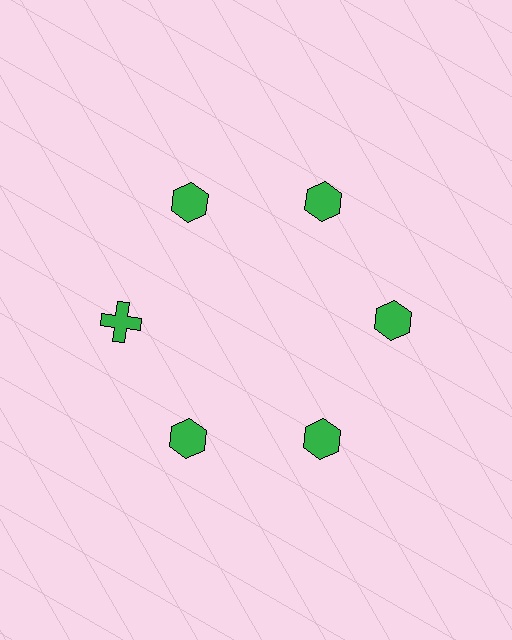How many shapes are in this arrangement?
There are 6 shapes arranged in a ring pattern.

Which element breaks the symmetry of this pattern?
The green cross at roughly the 9 o'clock position breaks the symmetry. All other shapes are green hexagons.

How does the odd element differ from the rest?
It has a different shape: cross instead of hexagon.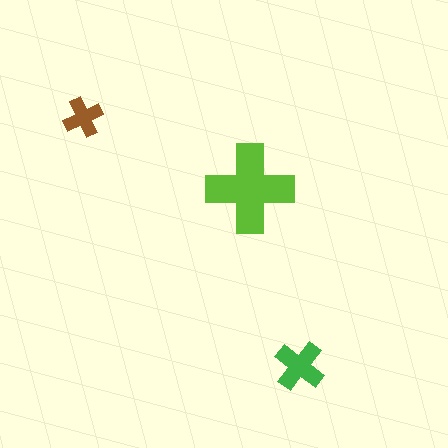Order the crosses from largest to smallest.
the lime one, the green one, the brown one.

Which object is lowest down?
The green cross is bottommost.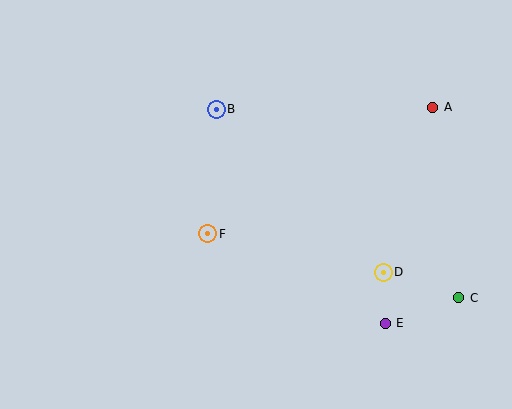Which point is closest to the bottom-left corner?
Point F is closest to the bottom-left corner.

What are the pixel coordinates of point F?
Point F is at (208, 234).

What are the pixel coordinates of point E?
Point E is at (385, 323).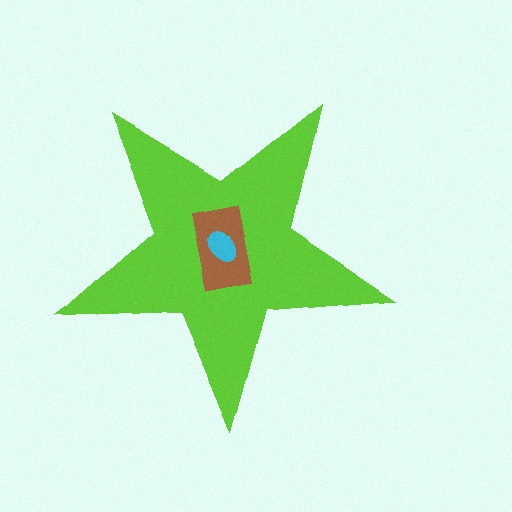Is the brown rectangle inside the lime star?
Yes.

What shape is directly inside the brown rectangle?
The cyan ellipse.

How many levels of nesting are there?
3.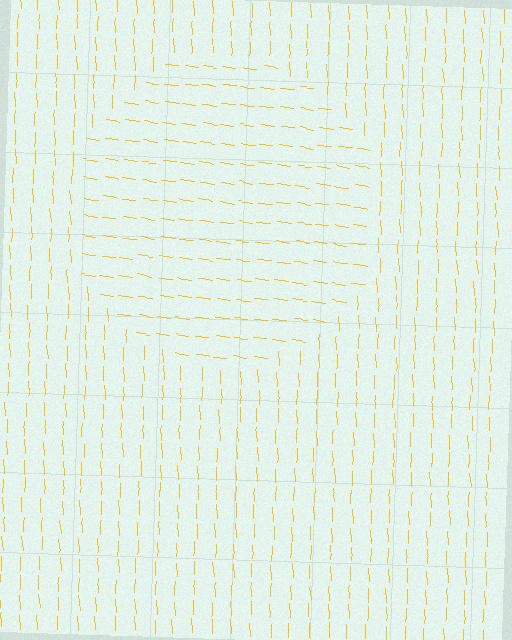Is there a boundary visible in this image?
Yes, there is a texture boundary formed by a change in line orientation.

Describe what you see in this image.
The image is filled with small yellow line segments. A circle region in the image has lines oriented differently from the surrounding lines, creating a visible texture boundary.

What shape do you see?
I see a circle.